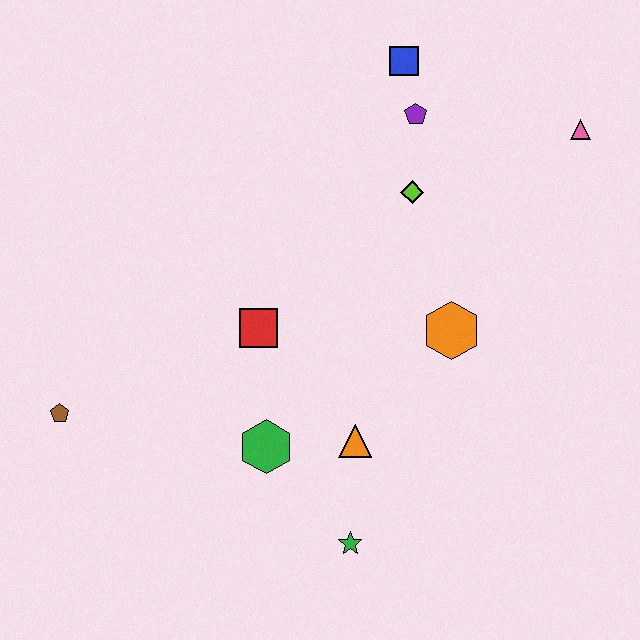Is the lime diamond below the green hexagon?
No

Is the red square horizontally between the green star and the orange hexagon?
No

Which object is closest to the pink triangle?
The purple pentagon is closest to the pink triangle.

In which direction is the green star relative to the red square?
The green star is below the red square.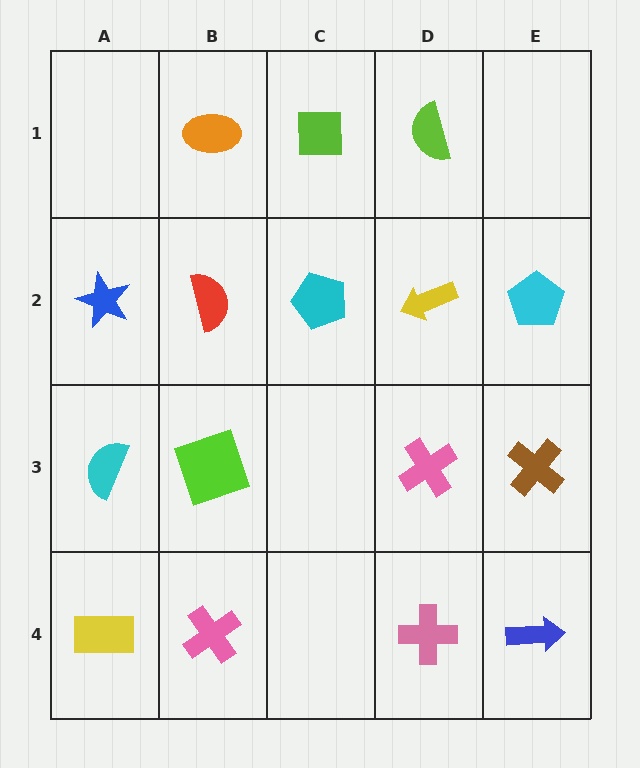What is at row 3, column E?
A brown cross.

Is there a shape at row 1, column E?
No, that cell is empty.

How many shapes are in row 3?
4 shapes.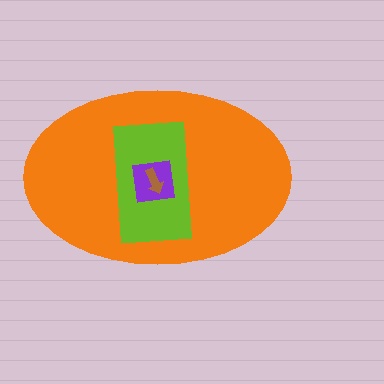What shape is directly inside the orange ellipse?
The lime rectangle.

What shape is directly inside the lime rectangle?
The purple square.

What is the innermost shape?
The brown arrow.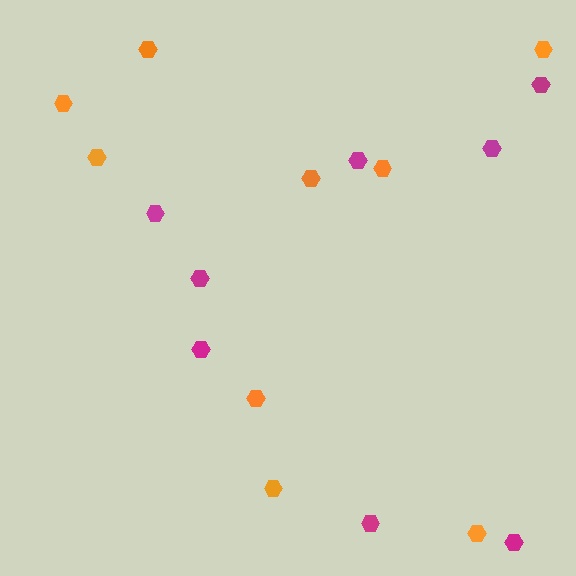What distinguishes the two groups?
There are 2 groups: one group of magenta hexagons (8) and one group of orange hexagons (9).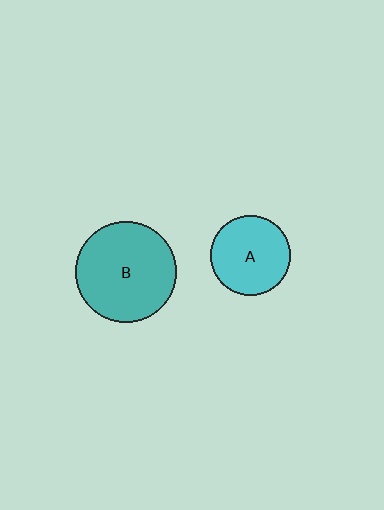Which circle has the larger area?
Circle B (teal).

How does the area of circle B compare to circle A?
Approximately 1.6 times.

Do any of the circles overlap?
No, none of the circles overlap.